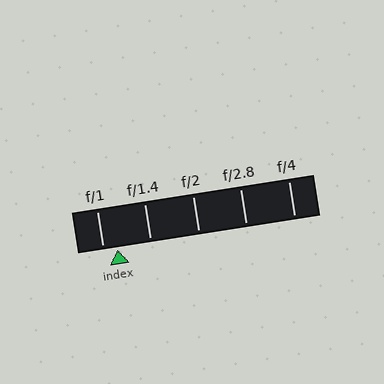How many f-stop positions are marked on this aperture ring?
There are 5 f-stop positions marked.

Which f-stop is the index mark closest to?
The index mark is closest to f/1.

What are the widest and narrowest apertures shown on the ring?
The widest aperture shown is f/1 and the narrowest is f/4.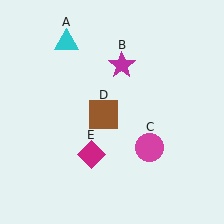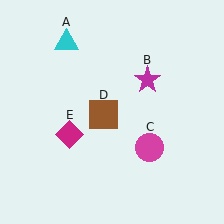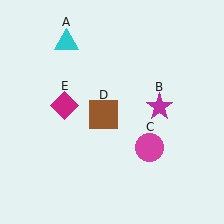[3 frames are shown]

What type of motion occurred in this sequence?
The magenta star (object B), magenta diamond (object E) rotated clockwise around the center of the scene.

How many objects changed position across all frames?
2 objects changed position: magenta star (object B), magenta diamond (object E).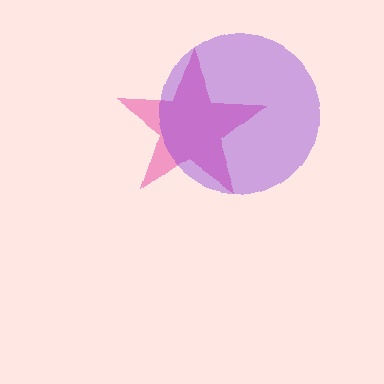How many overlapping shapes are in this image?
There are 2 overlapping shapes in the image.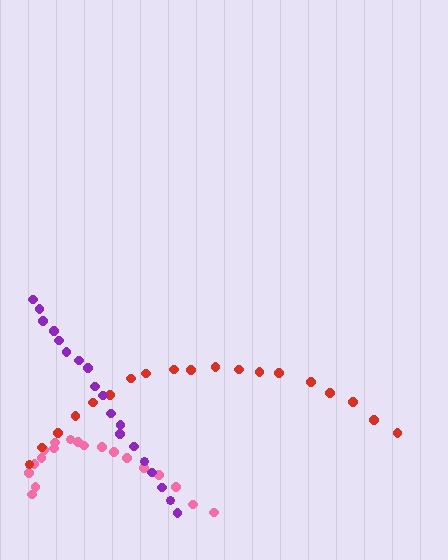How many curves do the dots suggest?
There are 3 distinct paths.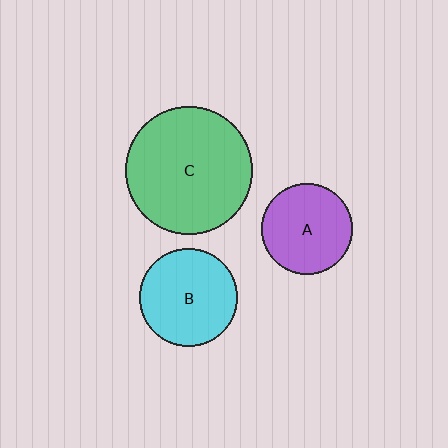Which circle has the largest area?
Circle C (green).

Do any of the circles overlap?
No, none of the circles overlap.